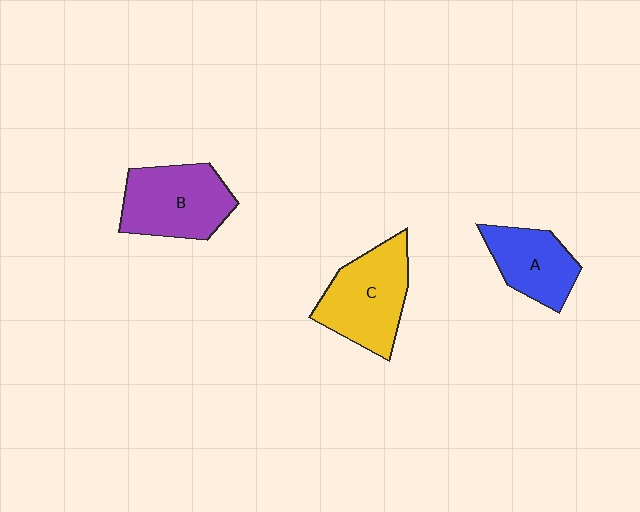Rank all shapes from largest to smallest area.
From largest to smallest: C (yellow), B (purple), A (blue).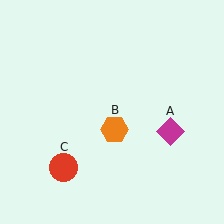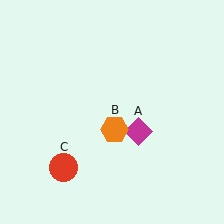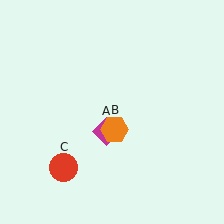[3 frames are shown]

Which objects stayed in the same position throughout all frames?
Orange hexagon (object B) and red circle (object C) remained stationary.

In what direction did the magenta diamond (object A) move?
The magenta diamond (object A) moved left.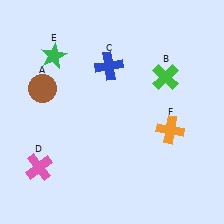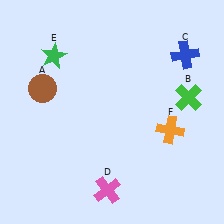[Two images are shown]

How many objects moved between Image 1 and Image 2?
3 objects moved between the two images.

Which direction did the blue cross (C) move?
The blue cross (C) moved right.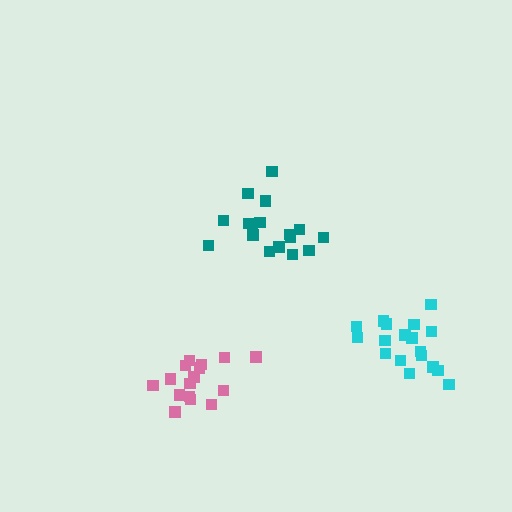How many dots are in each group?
Group 1: 17 dots, Group 2: 18 dots, Group 3: 16 dots (51 total).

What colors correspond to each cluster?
The clusters are colored: teal, cyan, pink.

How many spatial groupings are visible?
There are 3 spatial groupings.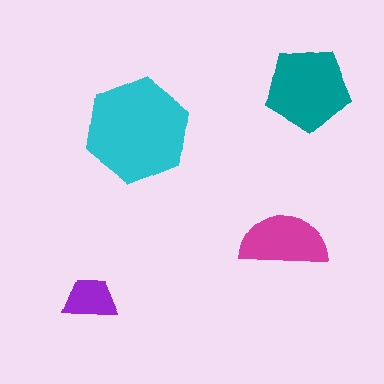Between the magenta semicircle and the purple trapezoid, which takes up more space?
The magenta semicircle.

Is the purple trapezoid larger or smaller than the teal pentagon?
Smaller.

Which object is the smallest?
The purple trapezoid.